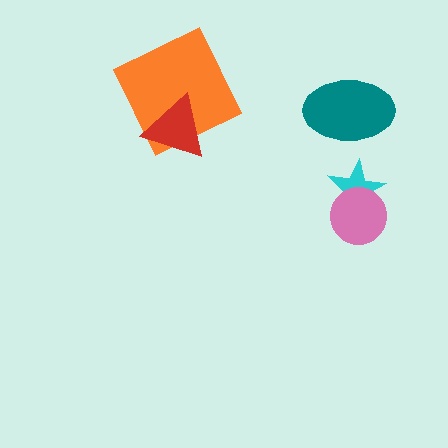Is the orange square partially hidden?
Yes, it is partially covered by another shape.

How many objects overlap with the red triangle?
1 object overlaps with the red triangle.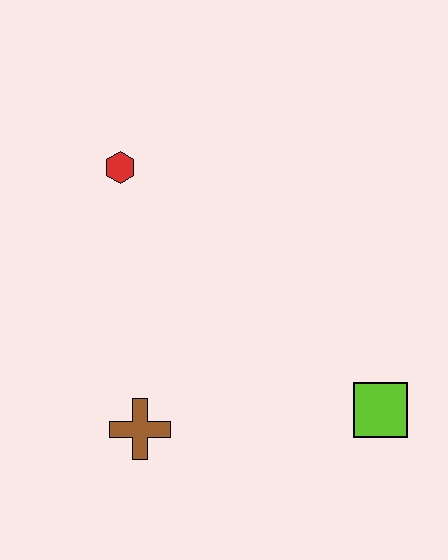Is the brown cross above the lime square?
No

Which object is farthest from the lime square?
The red hexagon is farthest from the lime square.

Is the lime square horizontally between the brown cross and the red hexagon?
No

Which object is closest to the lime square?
The brown cross is closest to the lime square.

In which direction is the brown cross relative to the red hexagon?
The brown cross is below the red hexagon.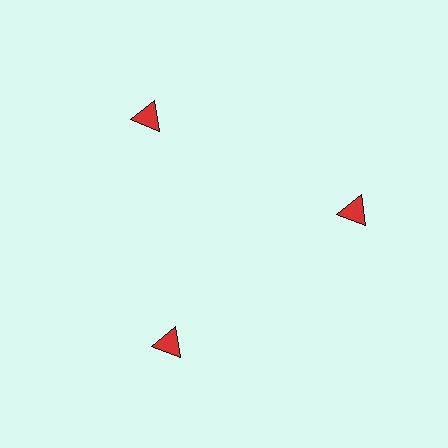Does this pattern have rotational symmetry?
Yes, this pattern has 3-fold rotational symmetry. It looks the same after rotating 120 degrees around the center.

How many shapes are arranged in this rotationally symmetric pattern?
There are 3 shapes, arranged in 3 groups of 1.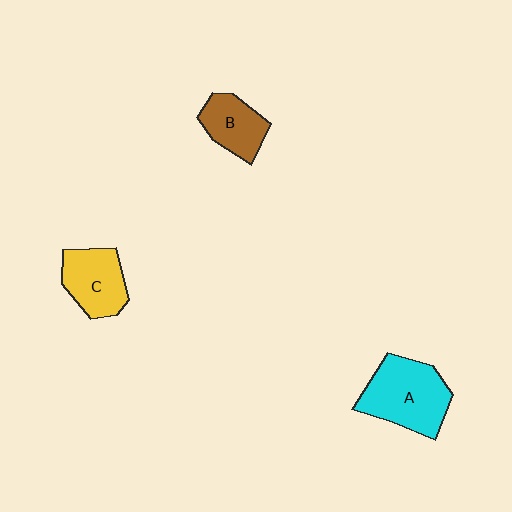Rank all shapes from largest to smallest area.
From largest to smallest: A (cyan), C (yellow), B (brown).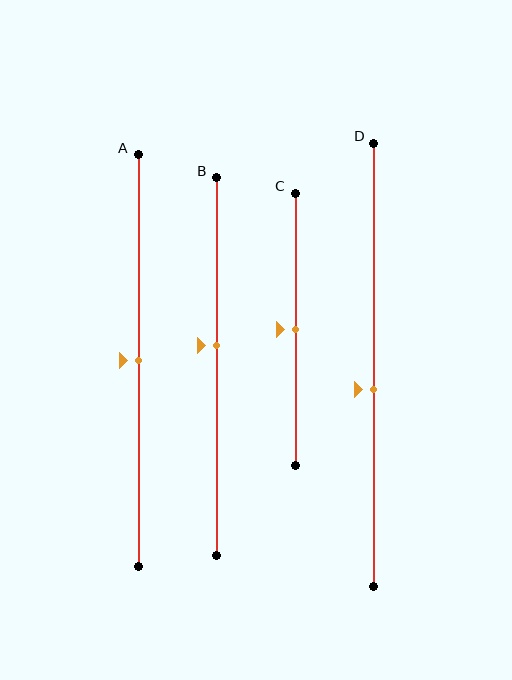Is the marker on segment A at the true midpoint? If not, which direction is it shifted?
Yes, the marker on segment A is at the true midpoint.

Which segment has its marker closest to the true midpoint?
Segment A has its marker closest to the true midpoint.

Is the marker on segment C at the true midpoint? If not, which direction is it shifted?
Yes, the marker on segment C is at the true midpoint.